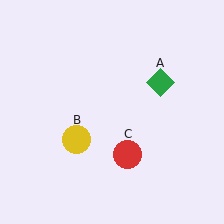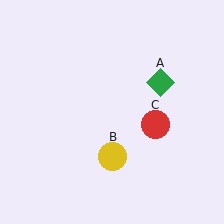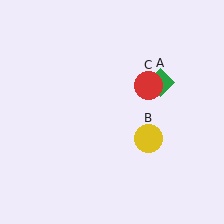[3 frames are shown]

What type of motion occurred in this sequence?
The yellow circle (object B), red circle (object C) rotated counterclockwise around the center of the scene.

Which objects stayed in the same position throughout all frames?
Green diamond (object A) remained stationary.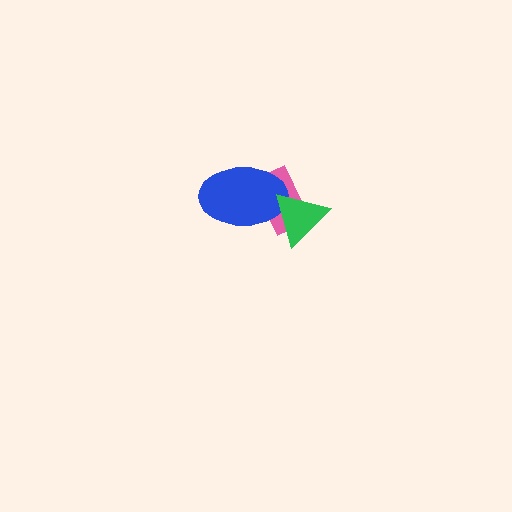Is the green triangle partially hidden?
No, no other shape covers it.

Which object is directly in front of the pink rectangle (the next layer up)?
The blue ellipse is directly in front of the pink rectangle.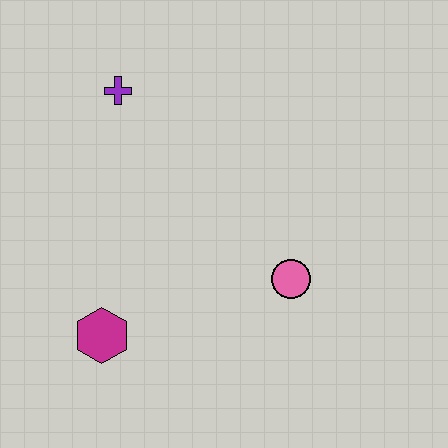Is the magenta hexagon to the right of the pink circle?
No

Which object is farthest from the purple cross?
The pink circle is farthest from the purple cross.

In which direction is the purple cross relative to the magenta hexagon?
The purple cross is above the magenta hexagon.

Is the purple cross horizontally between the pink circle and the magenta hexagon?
Yes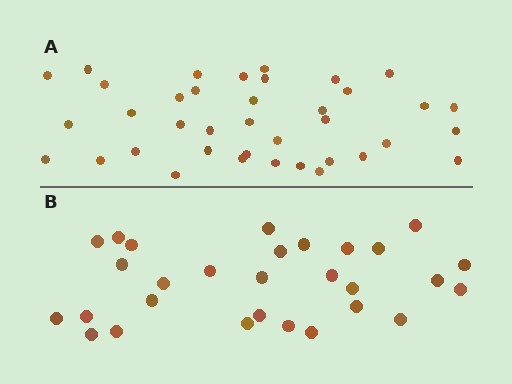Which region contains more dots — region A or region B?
Region A (the top region) has more dots.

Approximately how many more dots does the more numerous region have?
Region A has roughly 8 or so more dots than region B.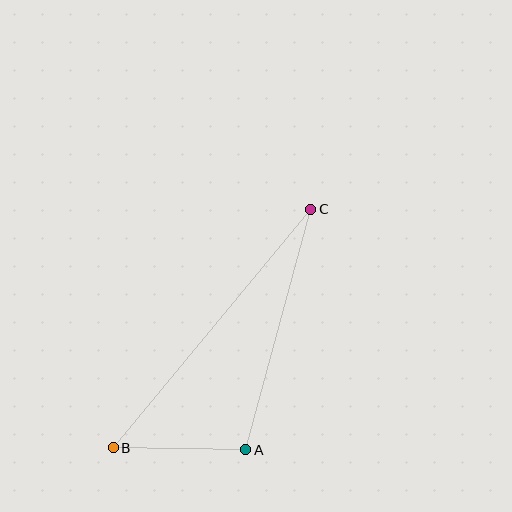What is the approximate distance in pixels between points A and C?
The distance between A and C is approximately 249 pixels.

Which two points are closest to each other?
Points A and B are closest to each other.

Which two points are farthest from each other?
Points B and C are farthest from each other.